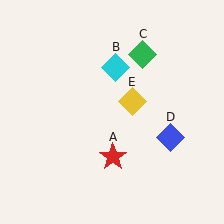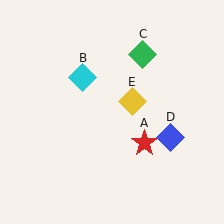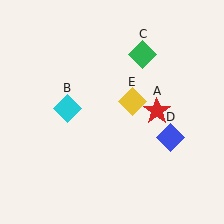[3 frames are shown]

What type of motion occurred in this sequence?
The red star (object A), cyan diamond (object B) rotated counterclockwise around the center of the scene.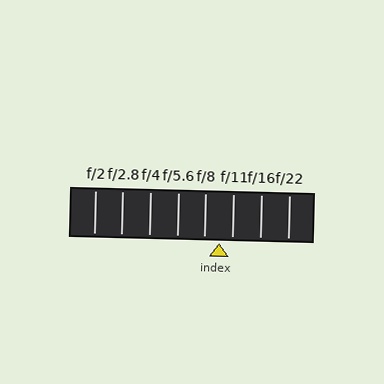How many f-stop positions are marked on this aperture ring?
There are 8 f-stop positions marked.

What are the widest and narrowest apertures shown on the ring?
The widest aperture shown is f/2 and the narrowest is f/22.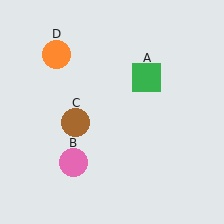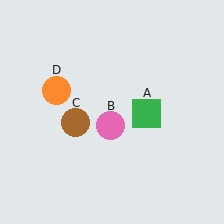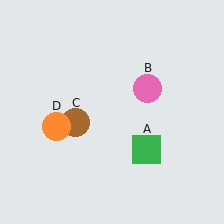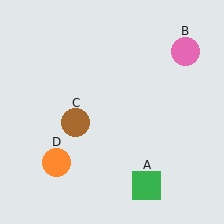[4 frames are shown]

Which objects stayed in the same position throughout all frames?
Brown circle (object C) remained stationary.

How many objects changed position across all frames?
3 objects changed position: green square (object A), pink circle (object B), orange circle (object D).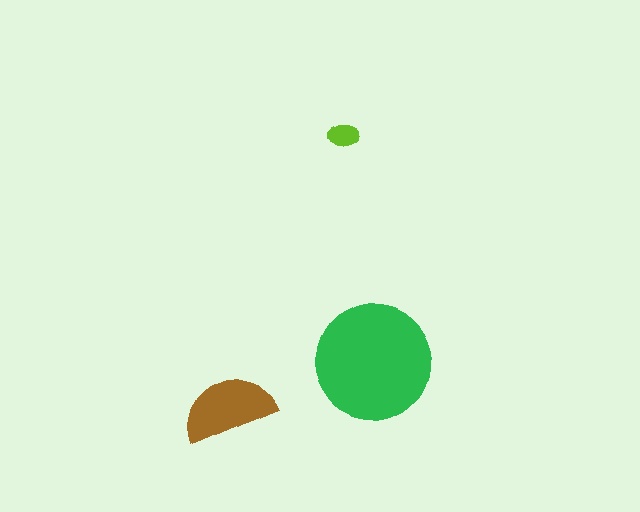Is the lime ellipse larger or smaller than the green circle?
Smaller.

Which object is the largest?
The green circle.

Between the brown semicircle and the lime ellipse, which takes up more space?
The brown semicircle.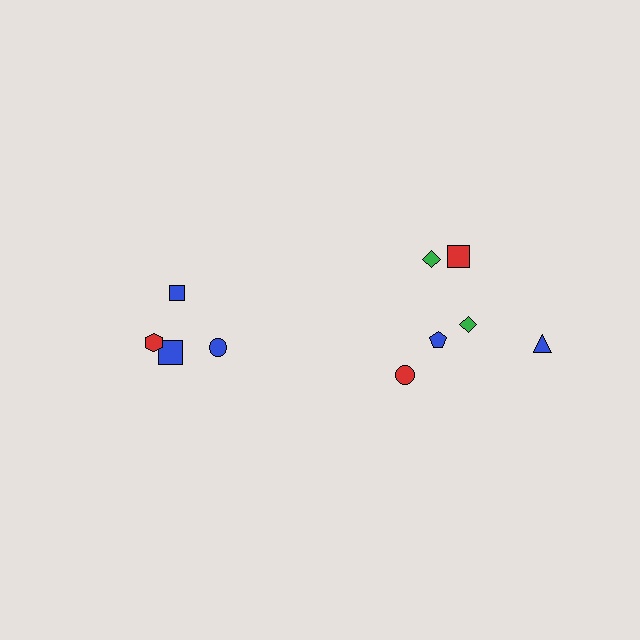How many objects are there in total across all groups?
There are 10 objects.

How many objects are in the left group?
There are 4 objects.